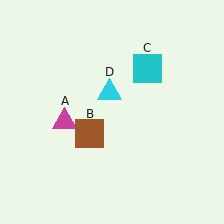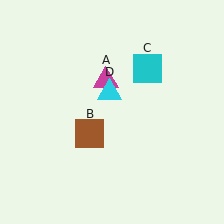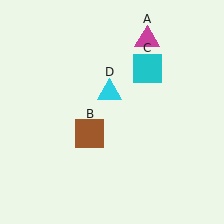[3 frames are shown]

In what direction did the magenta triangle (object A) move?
The magenta triangle (object A) moved up and to the right.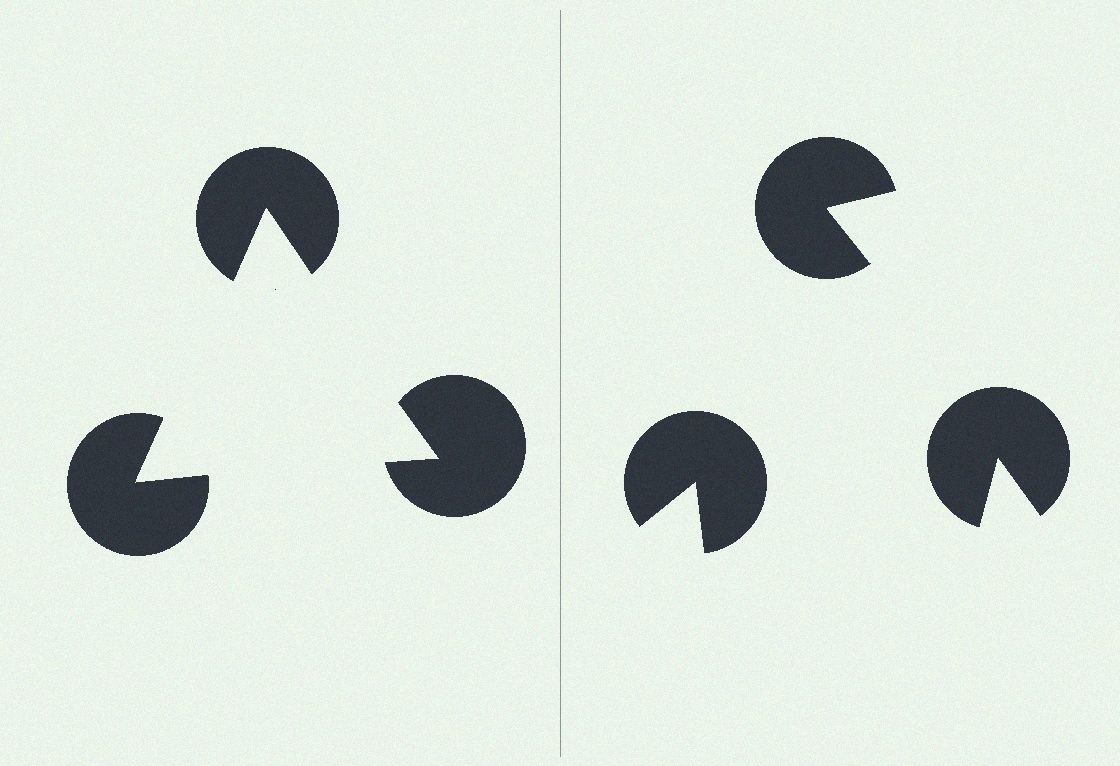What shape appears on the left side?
An illusory triangle.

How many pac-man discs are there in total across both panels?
6 — 3 on each side.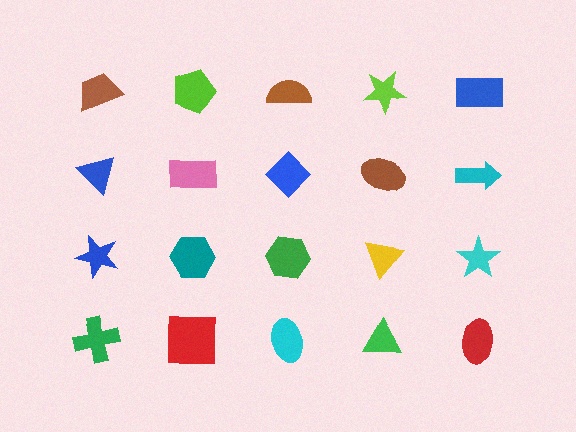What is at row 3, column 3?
A green hexagon.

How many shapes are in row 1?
5 shapes.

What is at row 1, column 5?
A blue rectangle.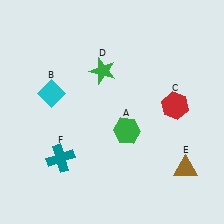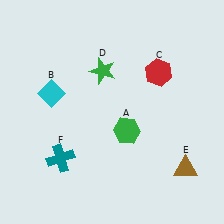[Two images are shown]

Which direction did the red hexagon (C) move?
The red hexagon (C) moved up.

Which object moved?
The red hexagon (C) moved up.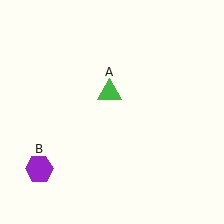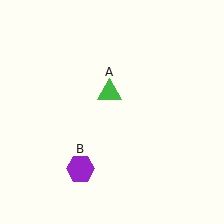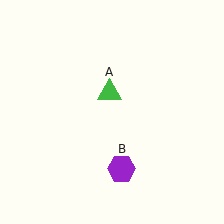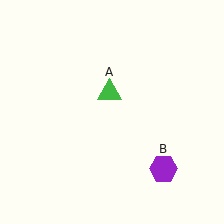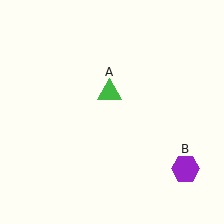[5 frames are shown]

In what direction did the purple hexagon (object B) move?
The purple hexagon (object B) moved right.